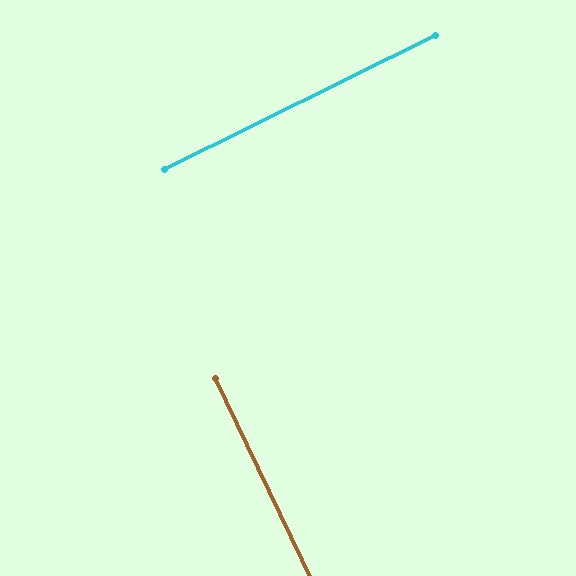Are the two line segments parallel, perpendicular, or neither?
Perpendicular — they meet at approximately 89°.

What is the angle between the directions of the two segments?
Approximately 89 degrees.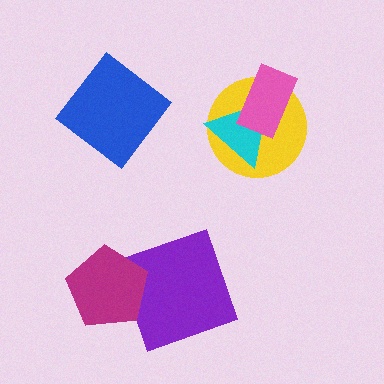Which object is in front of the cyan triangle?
The pink rectangle is in front of the cyan triangle.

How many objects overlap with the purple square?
1 object overlaps with the purple square.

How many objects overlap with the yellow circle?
2 objects overlap with the yellow circle.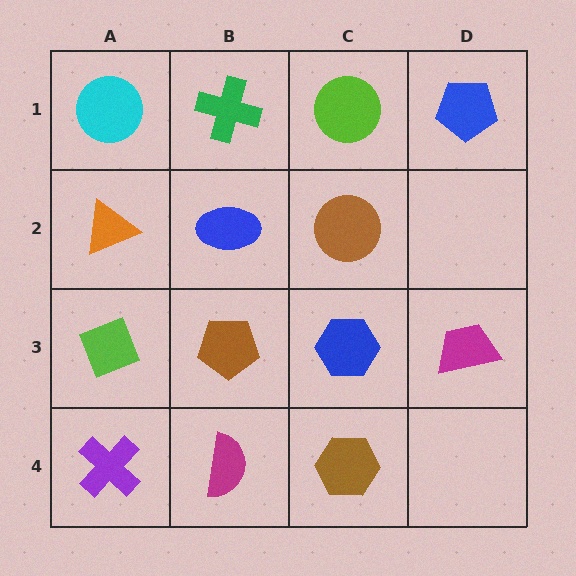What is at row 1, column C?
A lime circle.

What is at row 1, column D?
A blue pentagon.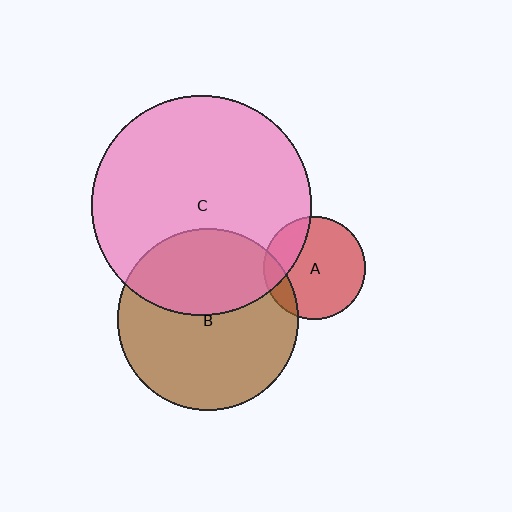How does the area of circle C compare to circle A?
Approximately 4.6 times.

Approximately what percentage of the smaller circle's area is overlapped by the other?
Approximately 25%.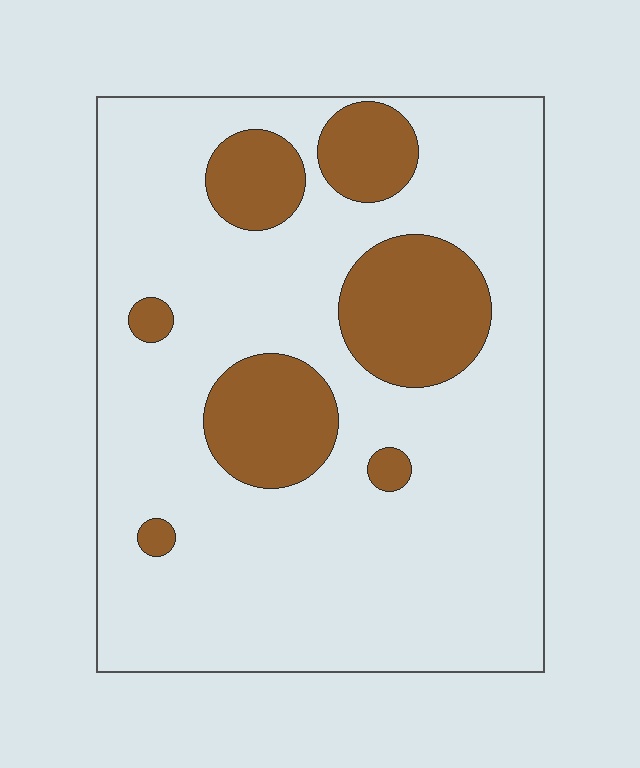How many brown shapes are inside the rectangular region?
7.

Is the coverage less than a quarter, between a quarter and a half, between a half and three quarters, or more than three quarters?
Less than a quarter.